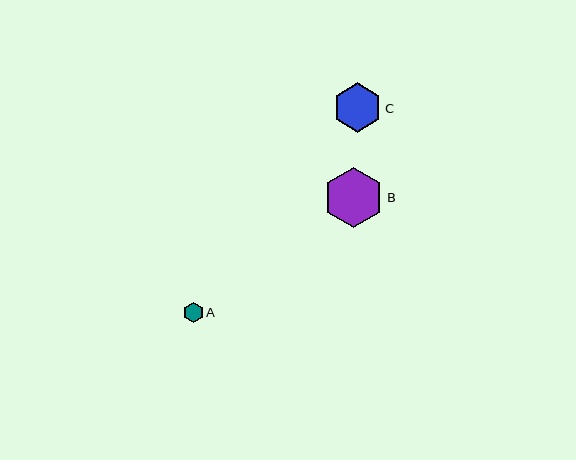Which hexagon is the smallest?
Hexagon A is the smallest with a size of approximately 20 pixels.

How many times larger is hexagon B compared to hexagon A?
Hexagon B is approximately 3.0 times the size of hexagon A.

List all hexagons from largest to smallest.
From largest to smallest: B, C, A.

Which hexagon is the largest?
Hexagon B is the largest with a size of approximately 60 pixels.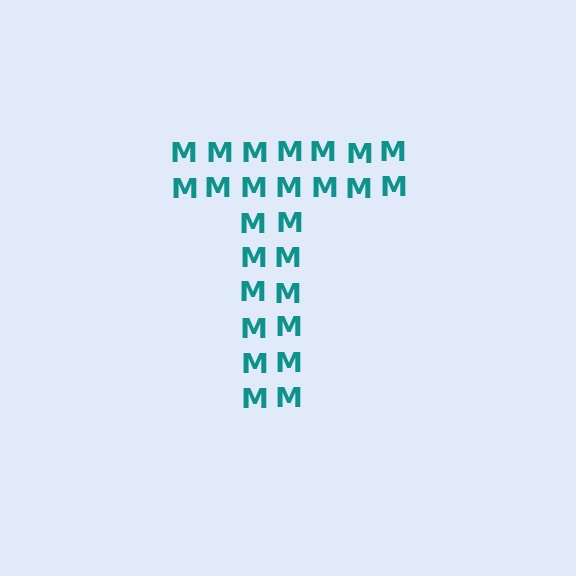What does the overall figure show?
The overall figure shows the letter T.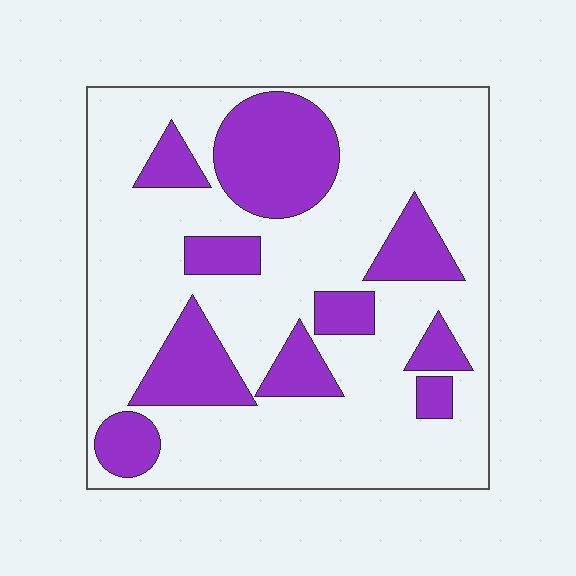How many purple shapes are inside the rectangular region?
10.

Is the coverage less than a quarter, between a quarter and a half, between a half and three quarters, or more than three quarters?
Between a quarter and a half.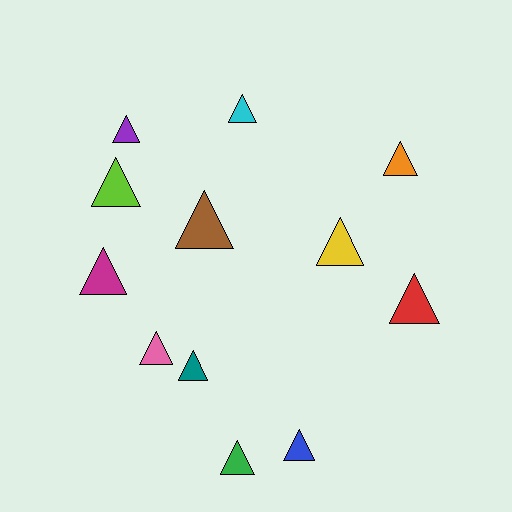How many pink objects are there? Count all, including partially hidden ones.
There is 1 pink object.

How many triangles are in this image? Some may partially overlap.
There are 12 triangles.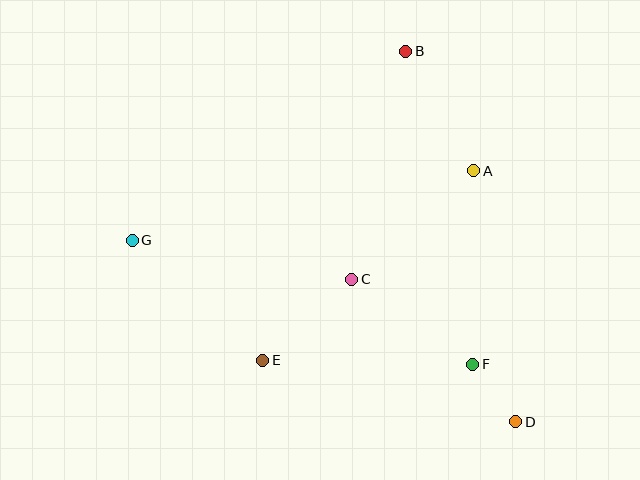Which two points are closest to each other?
Points D and F are closest to each other.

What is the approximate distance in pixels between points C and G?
The distance between C and G is approximately 223 pixels.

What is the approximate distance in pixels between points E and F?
The distance between E and F is approximately 210 pixels.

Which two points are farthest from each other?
Points D and G are farthest from each other.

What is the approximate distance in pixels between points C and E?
The distance between C and E is approximately 120 pixels.